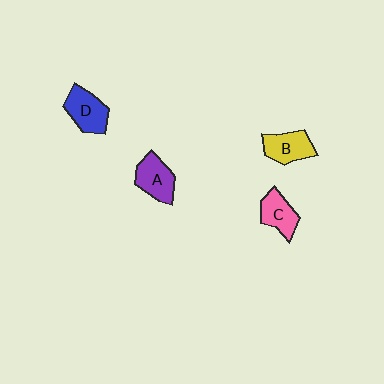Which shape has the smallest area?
Shape C (pink).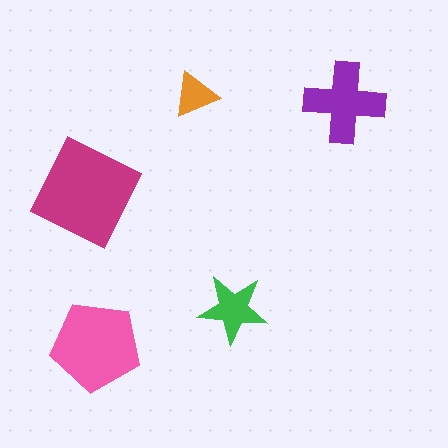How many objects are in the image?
There are 5 objects in the image.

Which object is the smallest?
The orange triangle.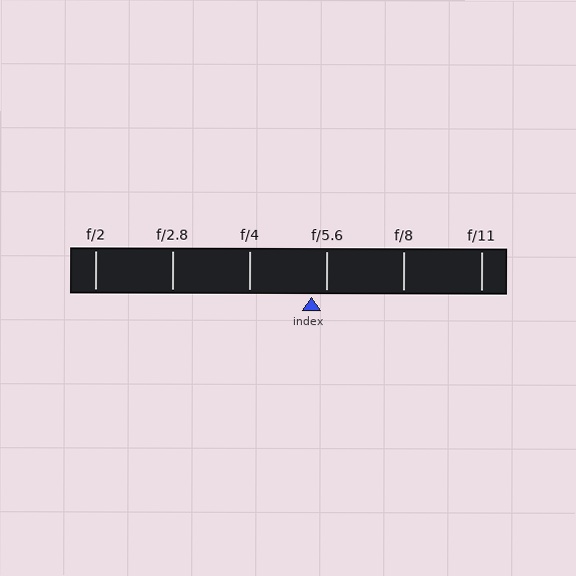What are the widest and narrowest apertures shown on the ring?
The widest aperture shown is f/2 and the narrowest is f/11.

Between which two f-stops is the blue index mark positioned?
The index mark is between f/4 and f/5.6.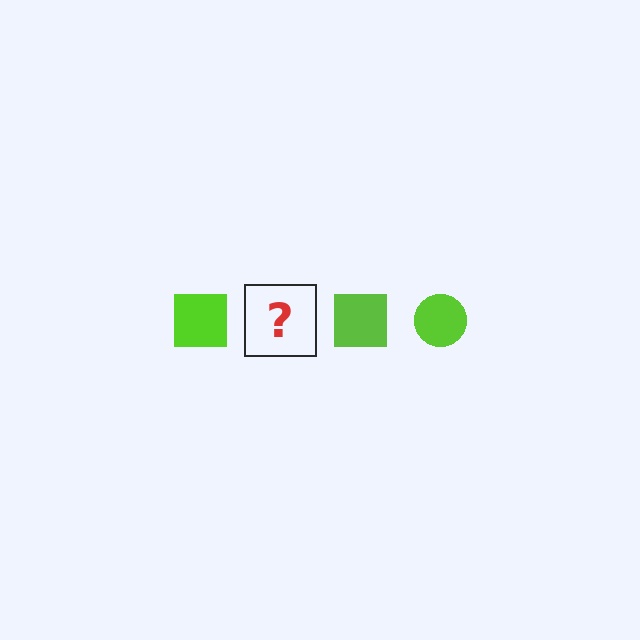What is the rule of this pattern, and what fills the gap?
The rule is that the pattern cycles through square, circle shapes in lime. The gap should be filled with a lime circle.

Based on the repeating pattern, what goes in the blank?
The blank should be a lime circle.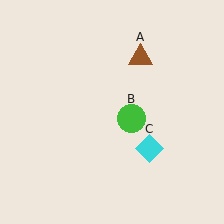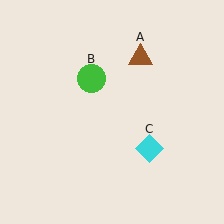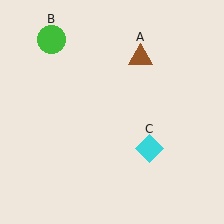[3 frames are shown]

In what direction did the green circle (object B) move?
The green circle (object B) moved up and to the left.